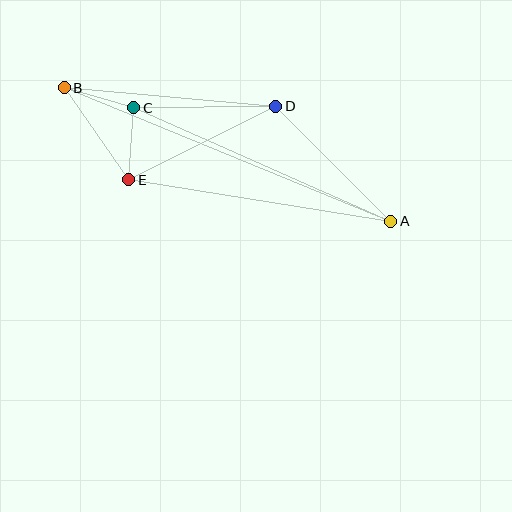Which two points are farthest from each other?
Points A and B are farthest from each other.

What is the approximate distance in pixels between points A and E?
The distance between A and E is approximately 266 pixels.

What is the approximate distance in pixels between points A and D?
The distance between A and D is approximately 163 pixels.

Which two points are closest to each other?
Points B and C are closest to each other.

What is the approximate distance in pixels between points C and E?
The distance between C and E is approximately 72 pixels.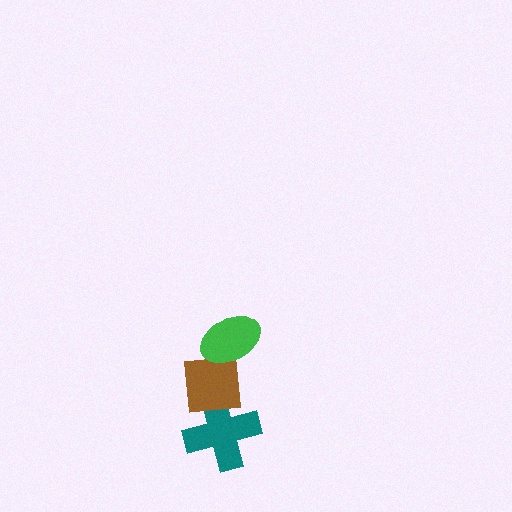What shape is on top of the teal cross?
The brown square is on top of the teal cross.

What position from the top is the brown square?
The brown square is 2nd from the top.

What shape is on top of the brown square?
The green ellipse is on top of the brown square.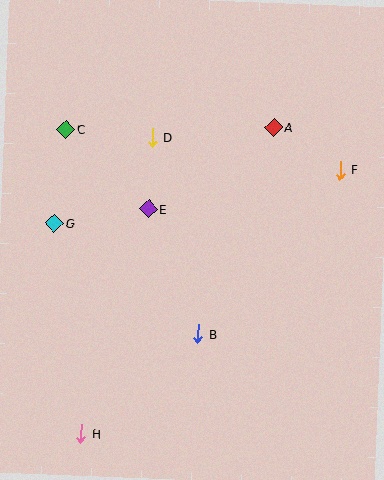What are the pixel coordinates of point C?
Point C is at (66, 129).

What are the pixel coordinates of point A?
Point A is at (274, 127).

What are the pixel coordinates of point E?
Point E is at (148, 209).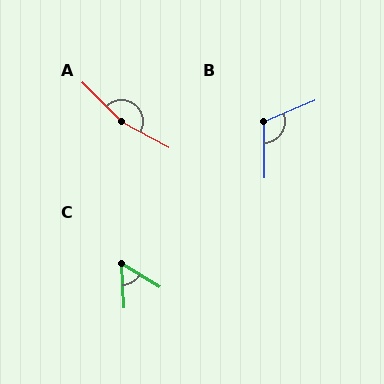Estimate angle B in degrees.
Approximately 112 degrees.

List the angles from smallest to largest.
C (55°), B (112°), A (164°).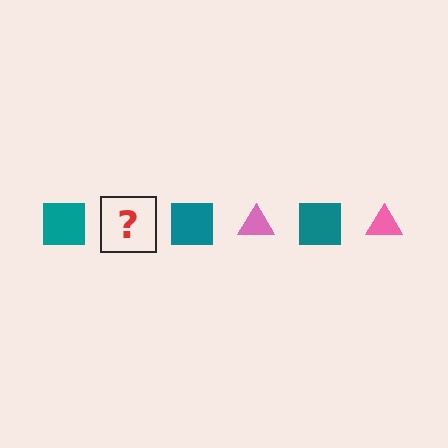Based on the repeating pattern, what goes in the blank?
The blank should be a pink triangle.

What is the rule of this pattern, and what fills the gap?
The rule is that the pattern alternates between teal square and pink triangle. The gap should be filled with a pink triangle.